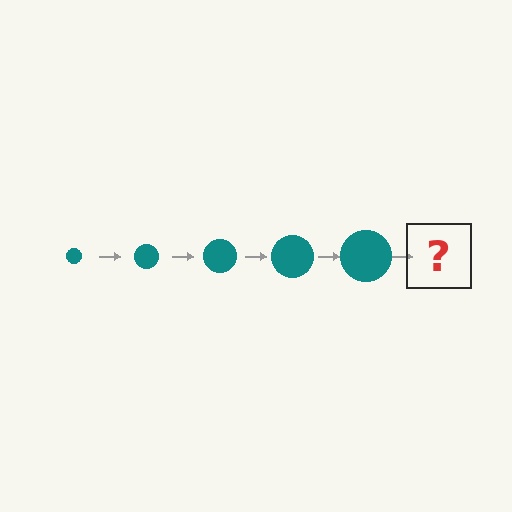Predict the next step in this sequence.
The next step is a teal circle, larger than the previous one.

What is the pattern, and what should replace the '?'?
The pattern is that the circle gets progressively larger each step. The '?' should be a teal circle, larger than the previous one.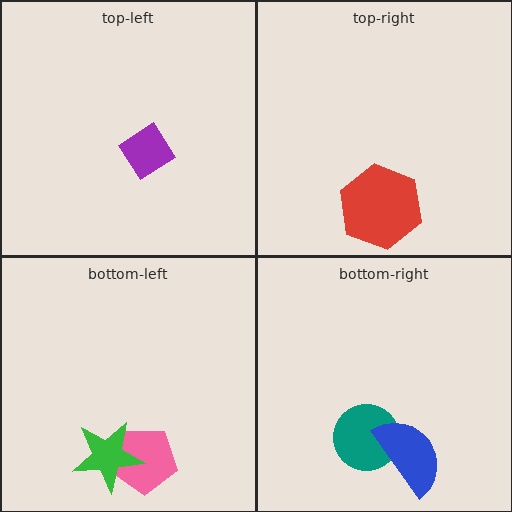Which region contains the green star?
The bottom-left region.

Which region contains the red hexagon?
The top-right region.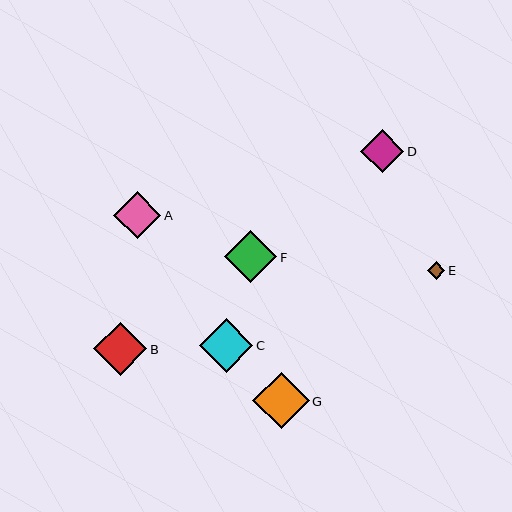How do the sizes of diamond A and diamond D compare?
Diamond A and diamond D are approximately the same size.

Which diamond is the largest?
Diamond G is the largest with a size of approximately 56 pixels.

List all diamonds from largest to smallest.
From largest to smallest: G, C, B, F, A, D, E.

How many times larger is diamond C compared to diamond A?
Diamond C is approximately 1.1 times the size of diamond A.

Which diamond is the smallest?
Diamond E is the smallest with a size of approximately 18 pixels.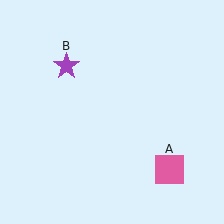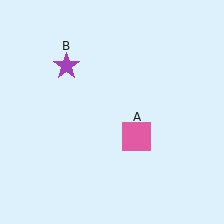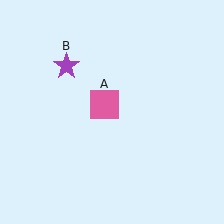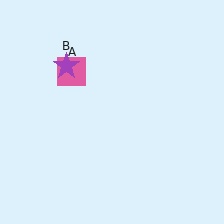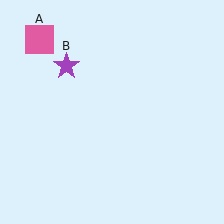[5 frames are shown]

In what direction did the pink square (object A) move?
The pink square (object A) moved up and to the left.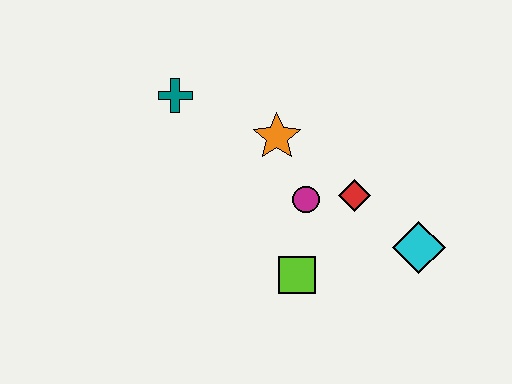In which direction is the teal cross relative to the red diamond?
The teal cross is to the left of the red diamond.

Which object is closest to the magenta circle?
The red diamond is closest to the magenta circle.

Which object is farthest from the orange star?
The cyan diamond is farthest from the orange star.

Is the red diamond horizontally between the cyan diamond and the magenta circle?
Yes